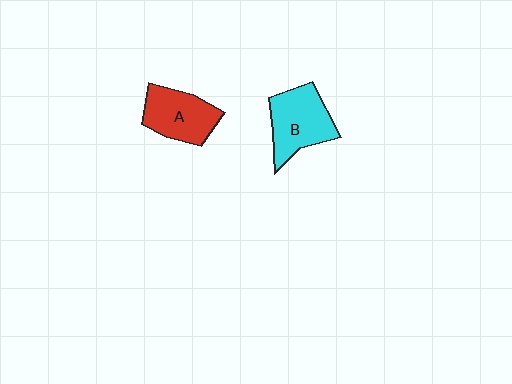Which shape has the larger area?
Shape B (cyan).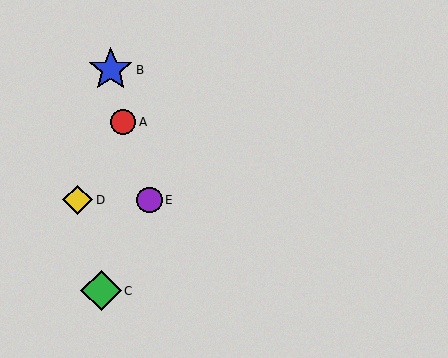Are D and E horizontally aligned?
Yes, both are at y≈200.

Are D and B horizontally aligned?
No, D is at y≈200 and B is at y≈70.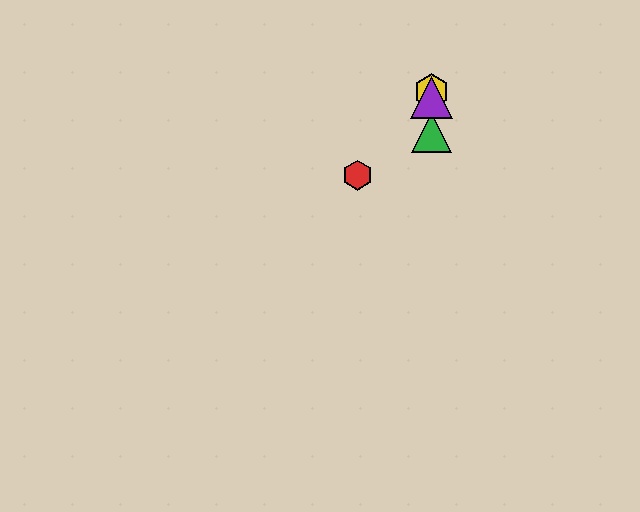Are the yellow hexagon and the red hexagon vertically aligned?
No, the yellow hexagon is at x≈432 and the red hexagon is at x≈358.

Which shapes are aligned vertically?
The blue triangle, the green triangle, the yellow hexagon, the purple triangle are aligned vertically.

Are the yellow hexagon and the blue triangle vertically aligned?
Yes, both are at x≈432.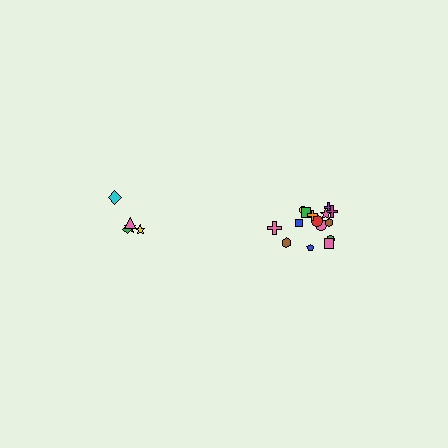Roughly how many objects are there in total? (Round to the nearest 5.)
Roughly 20 objects in total.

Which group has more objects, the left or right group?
The right group.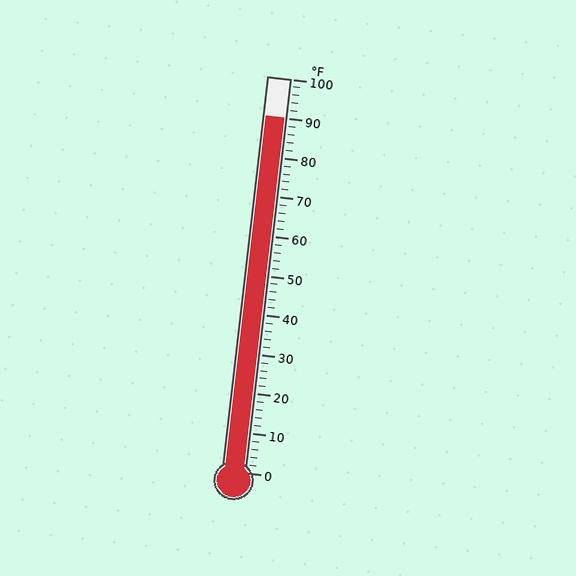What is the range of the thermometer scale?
The thermometer scale ranges from 0°F to 100°F.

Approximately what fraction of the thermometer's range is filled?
The thermometer is filled to approximately 90% of its range.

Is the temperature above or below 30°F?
The temperature is above 30°F.